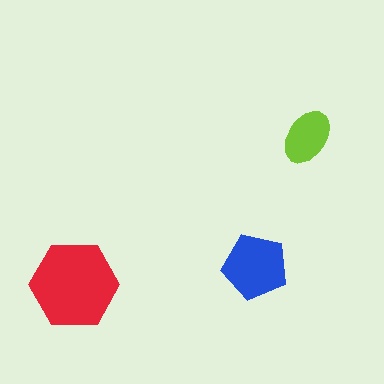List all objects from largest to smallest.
The red hexagon, the blue pentagon, the lime ellipse.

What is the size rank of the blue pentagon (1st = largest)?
2nd.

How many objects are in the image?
There are 3 objects in the image.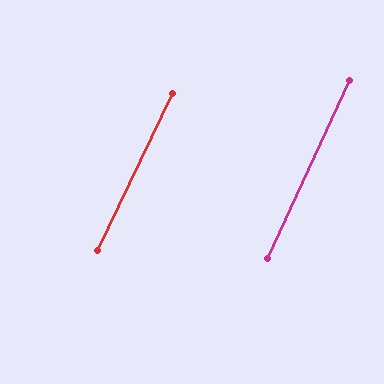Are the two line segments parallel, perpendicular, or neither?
Parallel — their directions differ by only 0.9°.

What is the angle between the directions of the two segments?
Approximately 1 degree.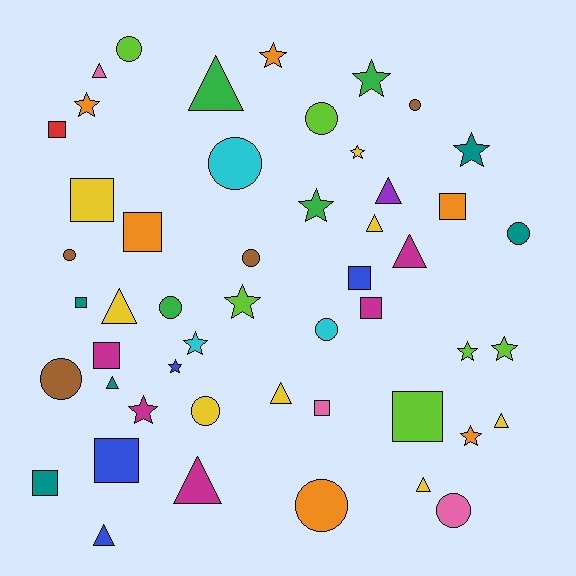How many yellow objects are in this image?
There are 8 yellow objects.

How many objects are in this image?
There are 50 objects.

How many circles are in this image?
There are 13 circles.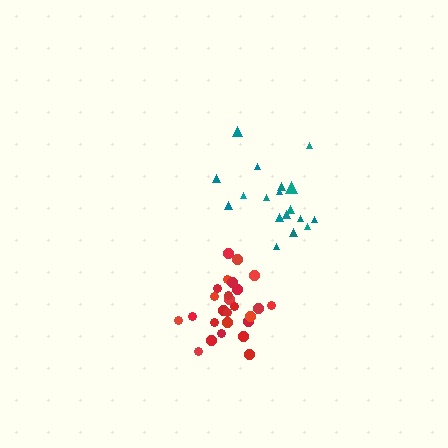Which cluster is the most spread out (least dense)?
Teal.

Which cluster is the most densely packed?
Red.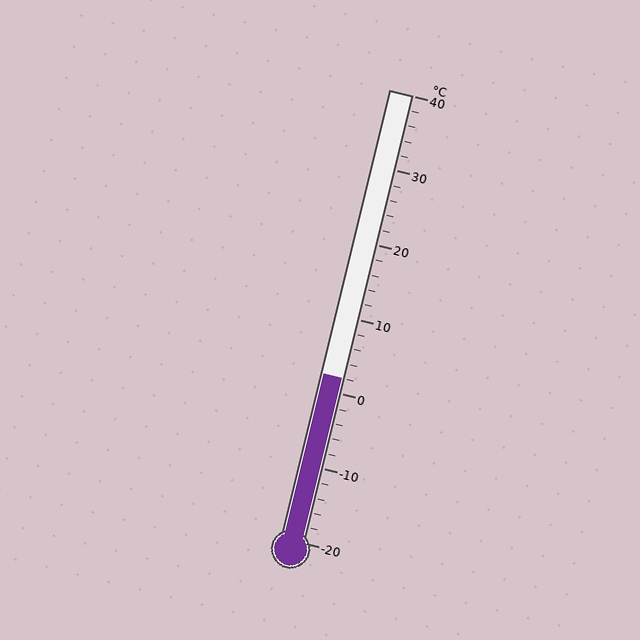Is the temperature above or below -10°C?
The temperature is above -10°C.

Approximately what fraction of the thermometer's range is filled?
The thermometer is filled to approximately 35% of its range.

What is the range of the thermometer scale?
The thermometer scale ranges from -20°C to 40°C.